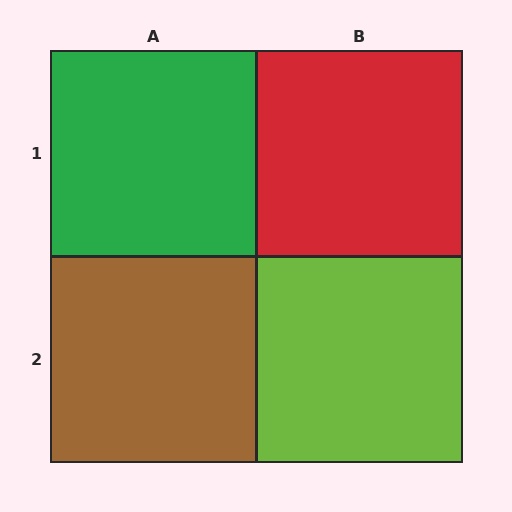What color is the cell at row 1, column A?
Green.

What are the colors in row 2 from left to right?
Brown, lime.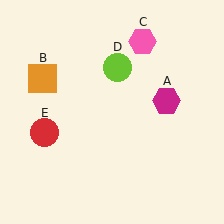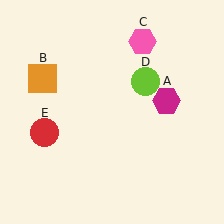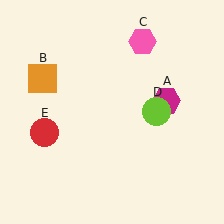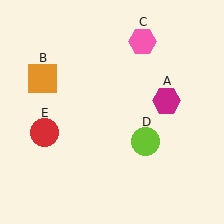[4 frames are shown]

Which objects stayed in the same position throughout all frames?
Magenta hexagon (object A) and orange square (object B) and pink hexagon (object C) and red circle (object E) remained stationary.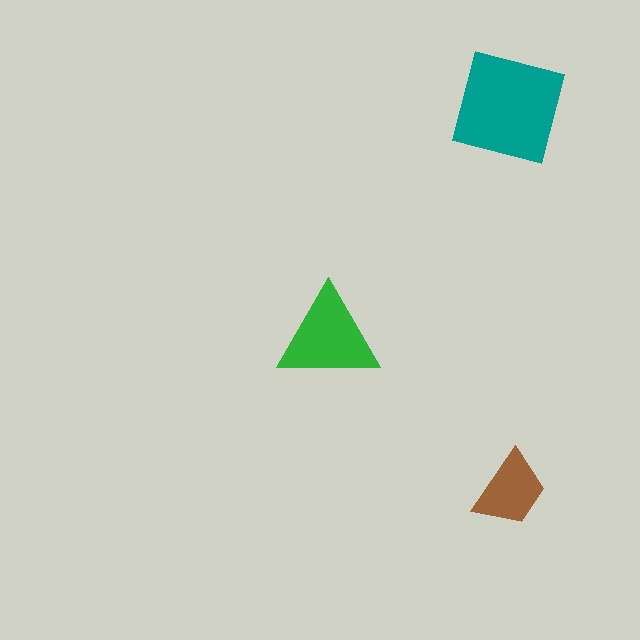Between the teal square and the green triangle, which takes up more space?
The teal square.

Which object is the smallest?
The brown trapezoid.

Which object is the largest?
The teal square.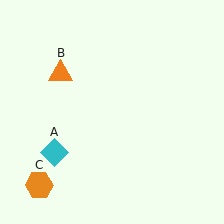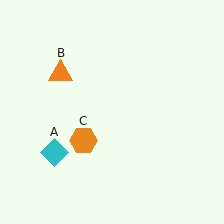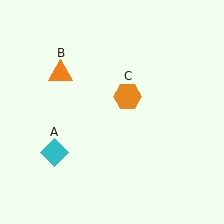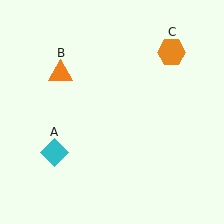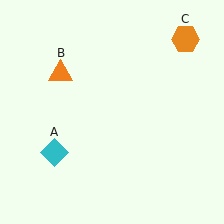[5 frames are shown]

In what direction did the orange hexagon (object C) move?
The orange hexagon (object C) moved up and to the right.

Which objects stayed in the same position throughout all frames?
Cyan diamond (object A) and orange triangle (object B) remained stationary.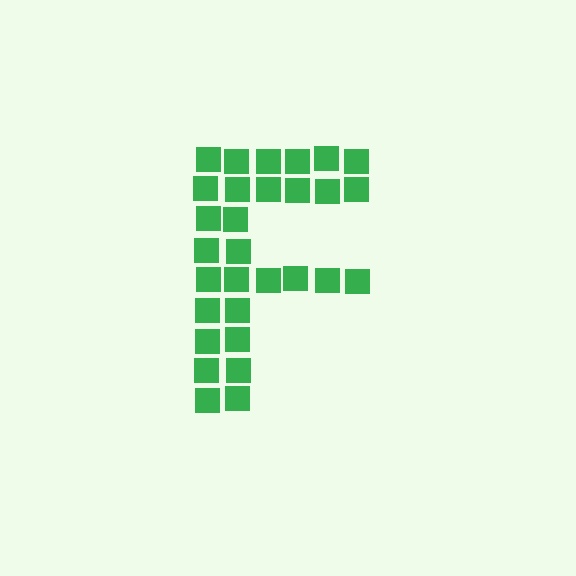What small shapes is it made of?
It is made of small squares.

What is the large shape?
The large shape is the letter F.